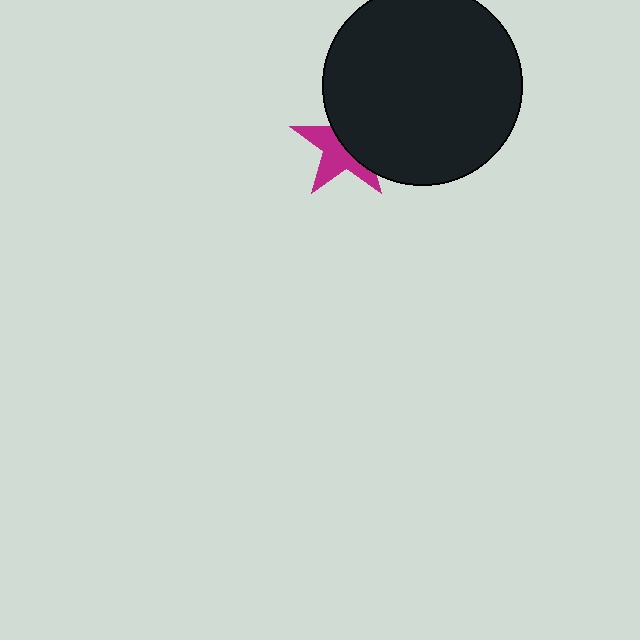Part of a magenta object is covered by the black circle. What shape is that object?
It is a star.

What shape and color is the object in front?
The object in front is a black circle.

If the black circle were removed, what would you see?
You would see the complete magenta star.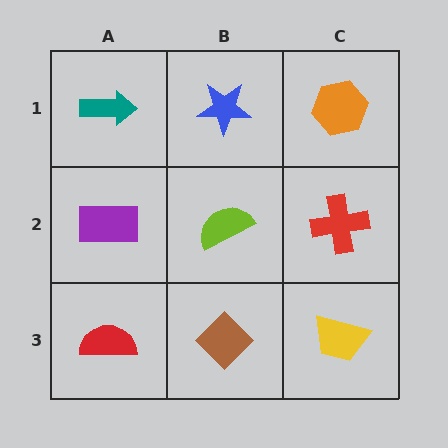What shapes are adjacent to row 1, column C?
A red cross (row 2, column C), a blue star (row 1, column B).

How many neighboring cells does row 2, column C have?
3.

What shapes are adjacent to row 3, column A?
A purple rectangle (row 2, column A), a brown diamond (row 3, column B).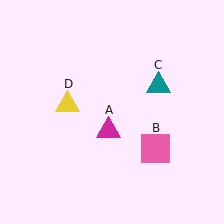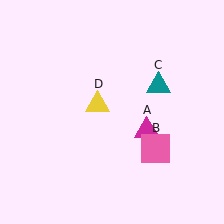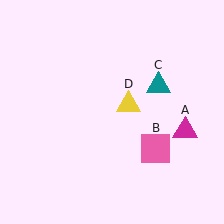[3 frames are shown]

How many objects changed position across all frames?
2 objects changed position: magenta triangle (object A), yellow triangle (object D).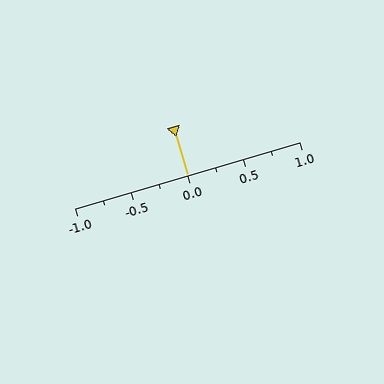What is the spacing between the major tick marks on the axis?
The major ticks are spaced 0.5 apart.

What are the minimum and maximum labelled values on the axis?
The axis runs from -1.0 to 1.0.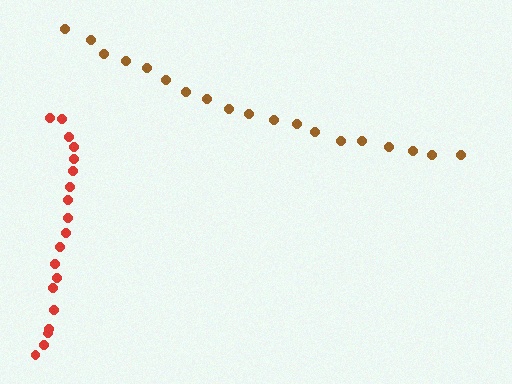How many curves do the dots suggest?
There are 2 distinct paths.